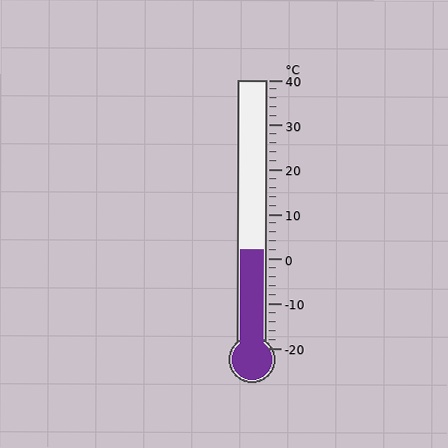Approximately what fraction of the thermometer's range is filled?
The thermometer is filled to approximately 35% of its range.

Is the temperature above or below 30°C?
The temperature is below 30°C.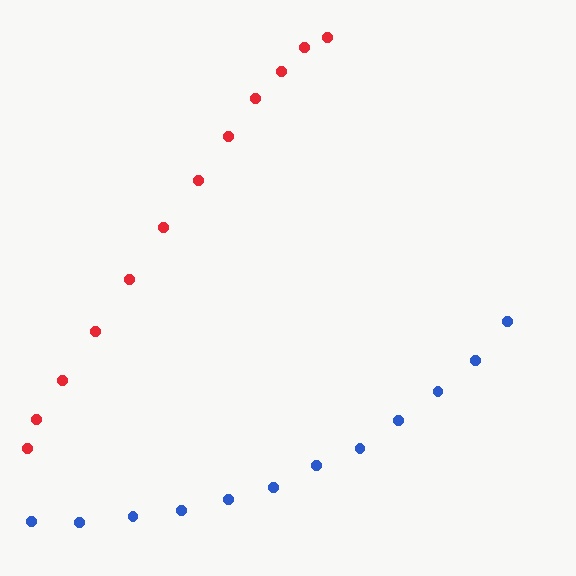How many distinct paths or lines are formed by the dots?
There are 2 distinct paths.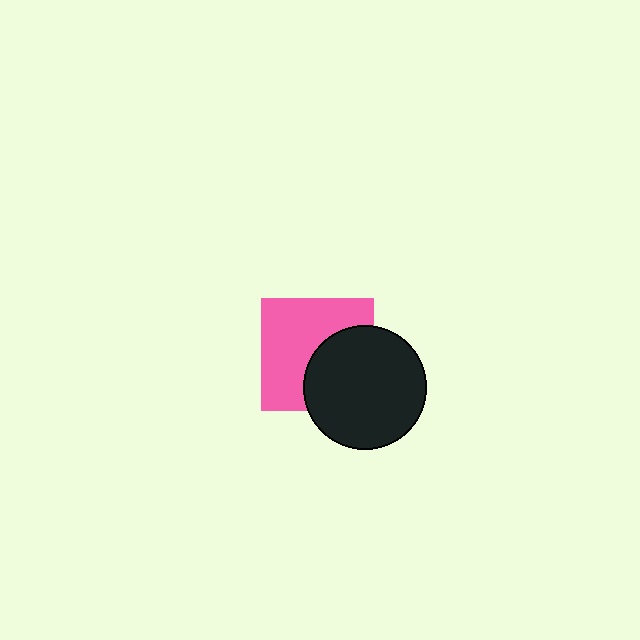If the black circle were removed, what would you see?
You would see the complete pink square.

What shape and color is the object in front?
The object in front is a black circle.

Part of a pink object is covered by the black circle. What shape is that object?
It is a square.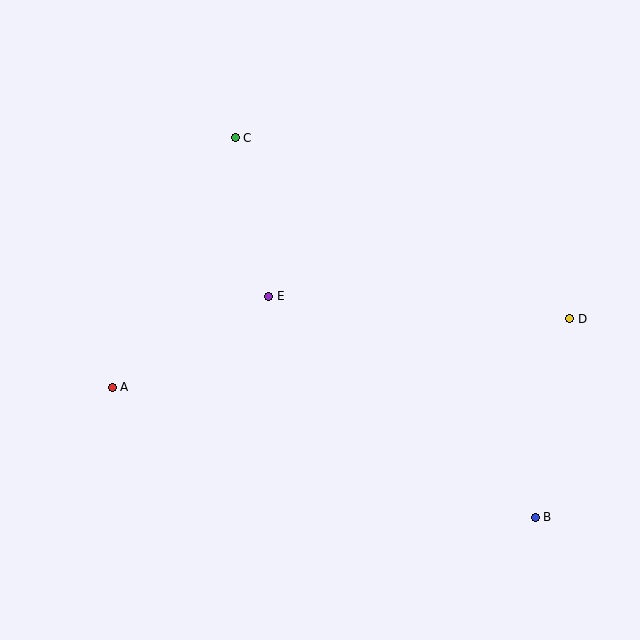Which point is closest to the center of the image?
Point E at (269, 296) is closest to the center.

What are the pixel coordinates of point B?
Point B is at (535, 517).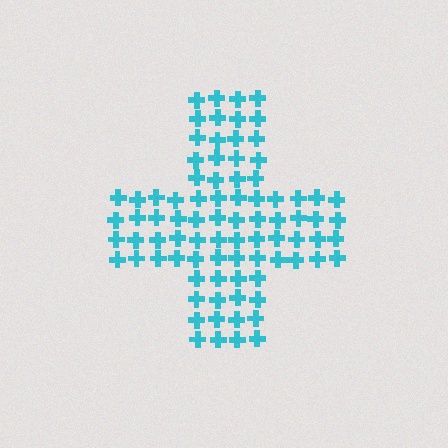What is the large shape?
The large shape is a cross.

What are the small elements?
The small elements are crosses.